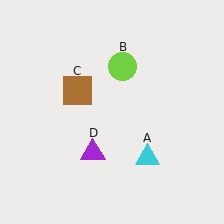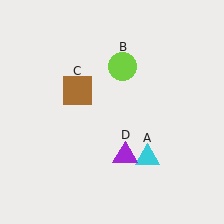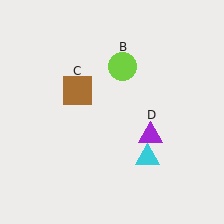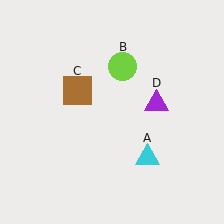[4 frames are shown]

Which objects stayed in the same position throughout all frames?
Cyan triangle (object A) and lime circle (object B) and brown square (object C) remained stationary.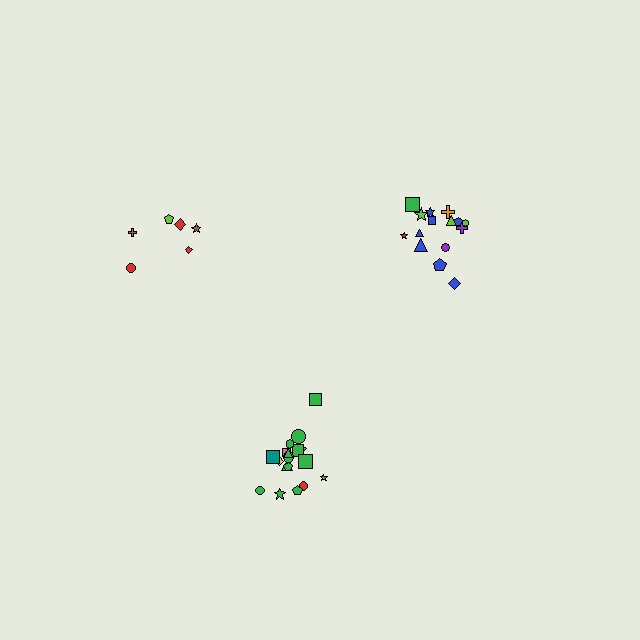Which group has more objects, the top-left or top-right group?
The top-right group.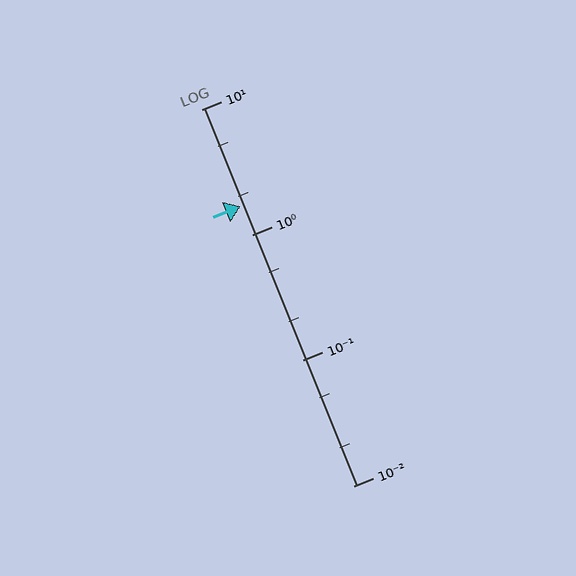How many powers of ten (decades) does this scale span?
The scale spans 3 decades, from 0.01 to 10.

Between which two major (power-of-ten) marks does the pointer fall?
The pointer is between 1 and 10.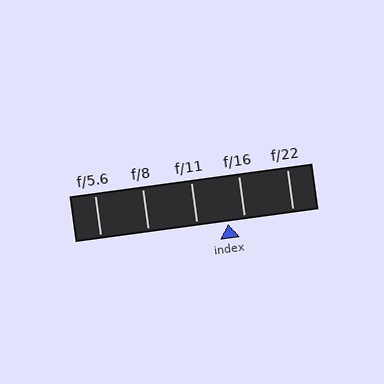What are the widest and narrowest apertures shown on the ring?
The widest aperture shown is f/5.6 and the narrowest is f/22.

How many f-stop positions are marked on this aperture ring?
There are 5 f-stop positions marked.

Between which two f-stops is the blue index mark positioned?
The index mark is between f/11 and f/16.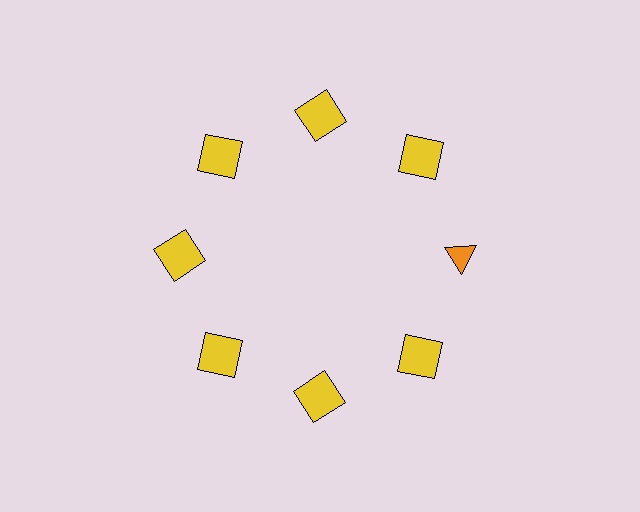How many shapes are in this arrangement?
There are 8 shapes arranged in a ring pattern.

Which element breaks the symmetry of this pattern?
The orange triangle at roughly the 3 o'clock position breaks the symmetry. All other shapes are yellow squares.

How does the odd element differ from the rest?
It differs in both color (orange instead of yellow) and shape (triangle instead of square).